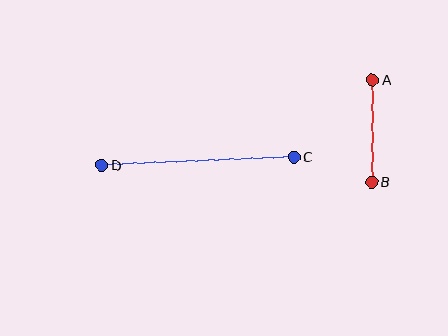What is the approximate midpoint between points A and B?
The midpoint is at approximately (372, 131) pixels.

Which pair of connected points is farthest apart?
Points C and D are farthest apart.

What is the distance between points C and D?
The distance is approximately 192 pixels.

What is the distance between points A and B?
The distance is approximately 102 pixels.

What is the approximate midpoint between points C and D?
The midpoint is at approximately (198, 161) pixels.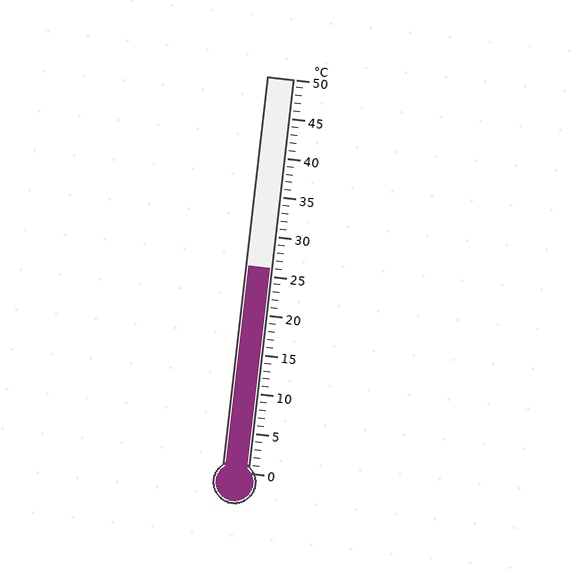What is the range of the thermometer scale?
The thermometer scale ranges from 0°C to 50°C.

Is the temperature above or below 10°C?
The temperature is above 10°C.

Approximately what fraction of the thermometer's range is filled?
The thermometer is filled to approximately 50% of its range.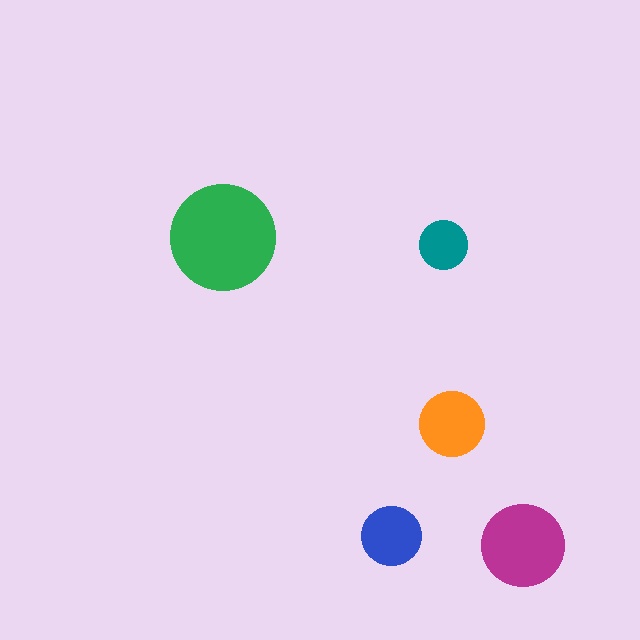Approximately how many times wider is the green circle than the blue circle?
About 2 times wider.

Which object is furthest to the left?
The green circle is leftmost.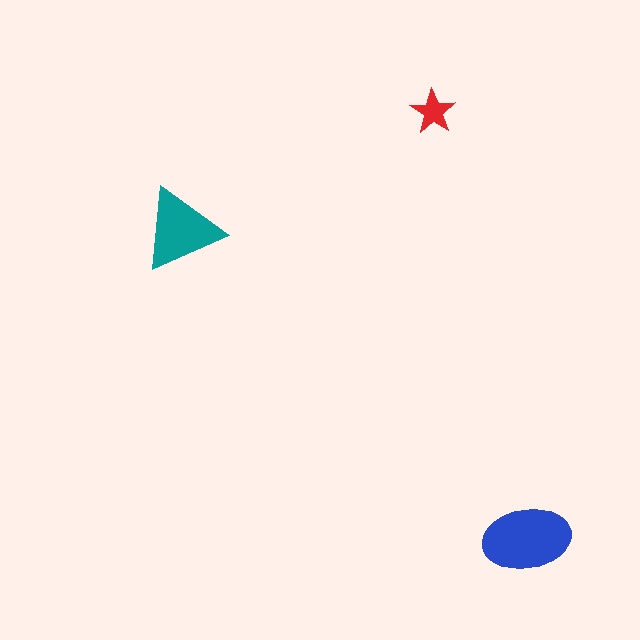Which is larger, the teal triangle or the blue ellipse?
The blue ellipse.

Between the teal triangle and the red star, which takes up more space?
The teal triangle.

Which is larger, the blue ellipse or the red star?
The blue ellipse.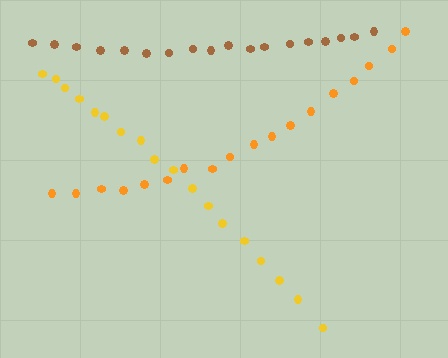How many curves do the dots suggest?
There are 3 distinct paths.